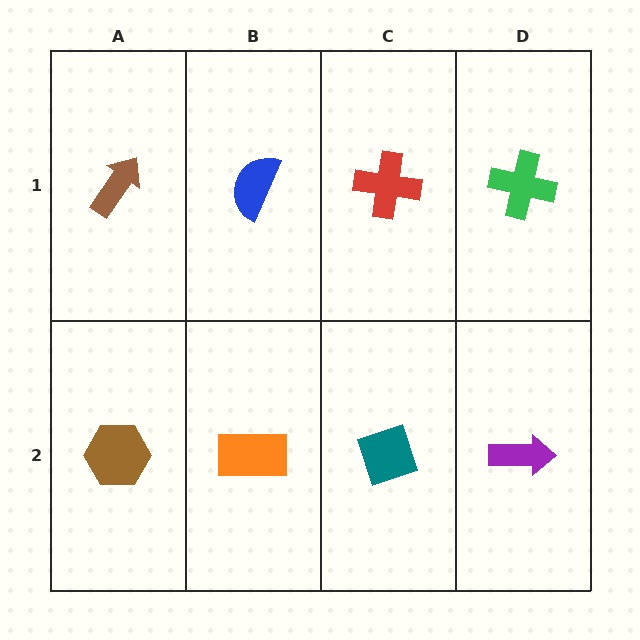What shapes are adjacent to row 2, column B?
A blue semicircle (row 1, column B), a brown hexagon (row 2, column A), a teal diamond (row 2, column C).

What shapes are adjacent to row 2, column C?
A red cross (row 1, column C), an orange rectangle (row 2, column B), a purple arrow (row 2, column D).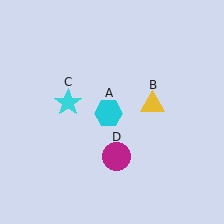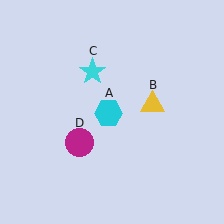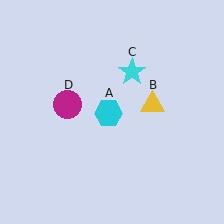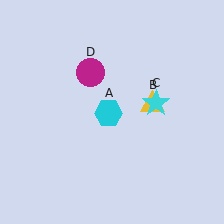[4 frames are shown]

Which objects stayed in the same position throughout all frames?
Cyan hexagon (object A) and yellow triangle (object B) remained stationary.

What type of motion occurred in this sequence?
The cyan star (object C), magenta circle (object D) rotated clockwise around the center of the scene.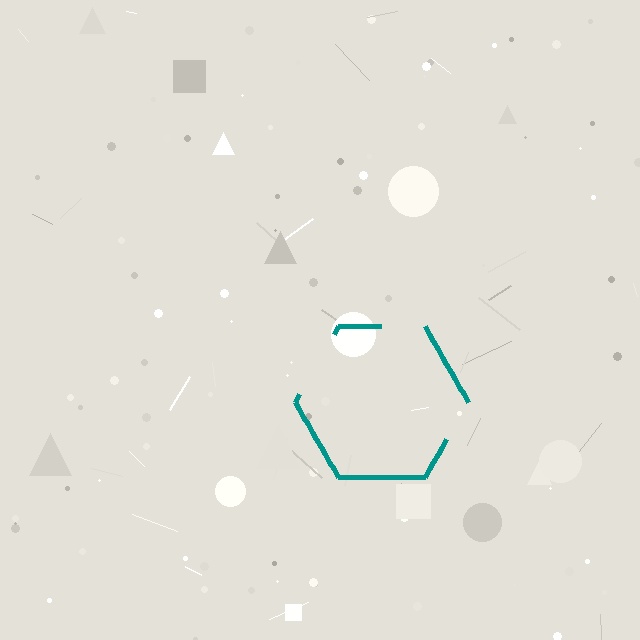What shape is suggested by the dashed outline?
The dashed outline suggests a hexagon.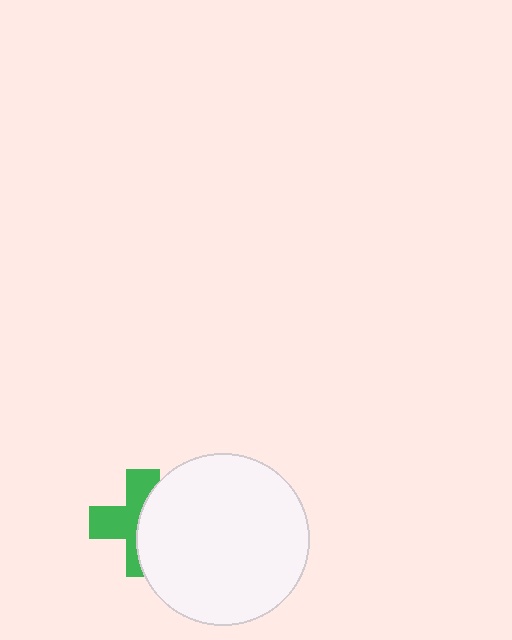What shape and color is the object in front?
The object in front is a white circle.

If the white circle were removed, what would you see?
You would see the complete green cross.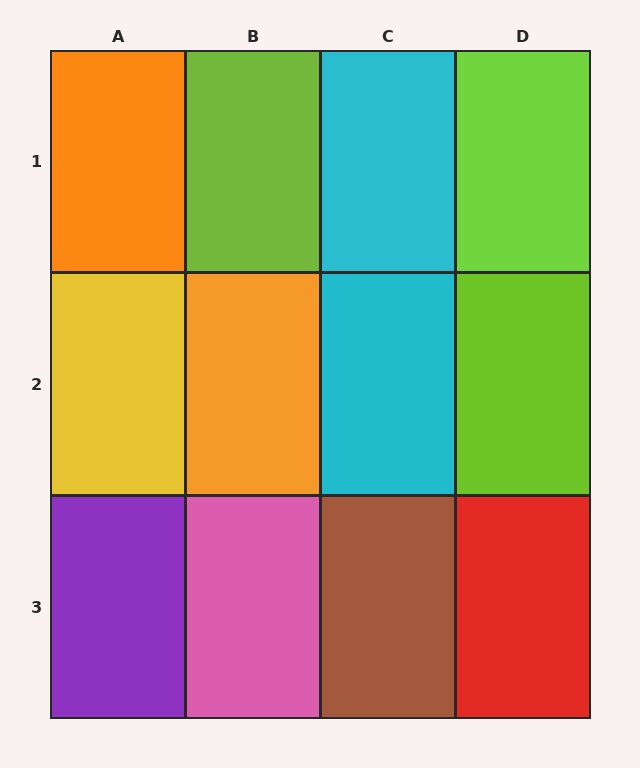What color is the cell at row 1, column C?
Cyan.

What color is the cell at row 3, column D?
Red.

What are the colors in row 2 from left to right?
Yellow, orange, cyan, lime.